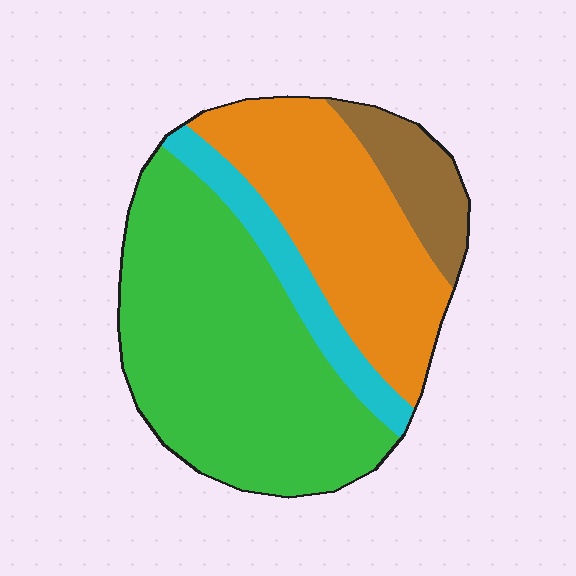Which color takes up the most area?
Green, at roughly 50%.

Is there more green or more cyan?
Green.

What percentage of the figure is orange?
Orange covers about 30% of the figure.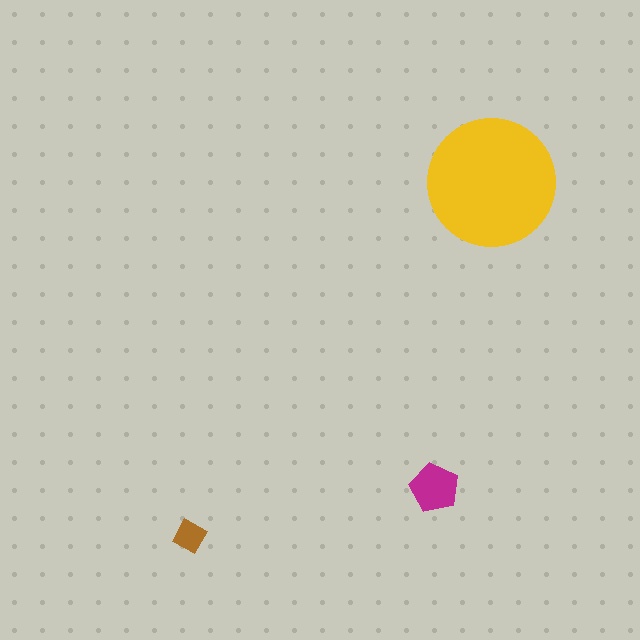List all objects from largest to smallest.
The yellow circle, the magenta pentagon, the brown diamond.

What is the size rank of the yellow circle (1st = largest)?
1st.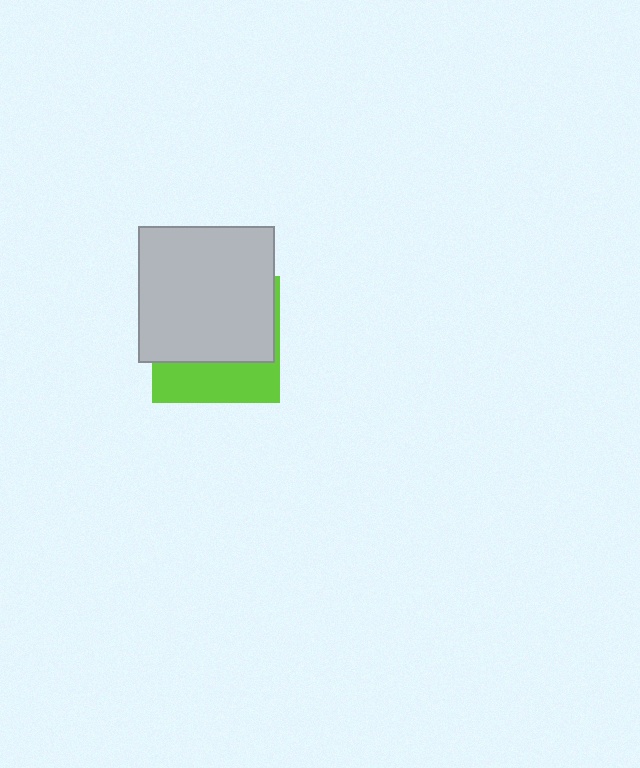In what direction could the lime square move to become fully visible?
The lime square could move down. That would shift it out from behind the light gray rectangle entirely.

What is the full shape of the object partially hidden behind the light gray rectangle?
The partially hidden object is a lime square.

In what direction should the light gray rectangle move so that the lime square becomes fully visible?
The light gray rectangle should move up. That is the shortest direction to clear the overlap and leave the lime square fully visible.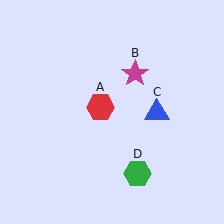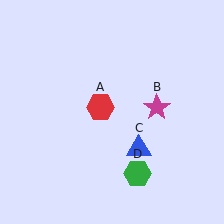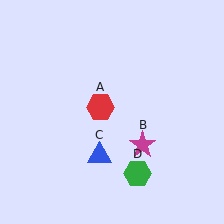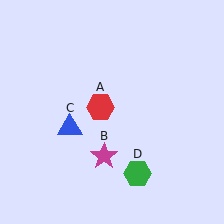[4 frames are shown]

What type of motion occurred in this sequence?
The magenta star (object B), blue triangle (object C) rotated clockwise around the center of the scene.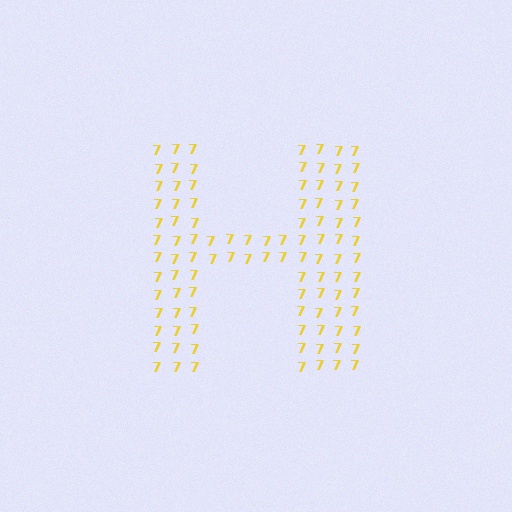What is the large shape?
The large shape is the letter H.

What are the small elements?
The small elements are digit 7's.